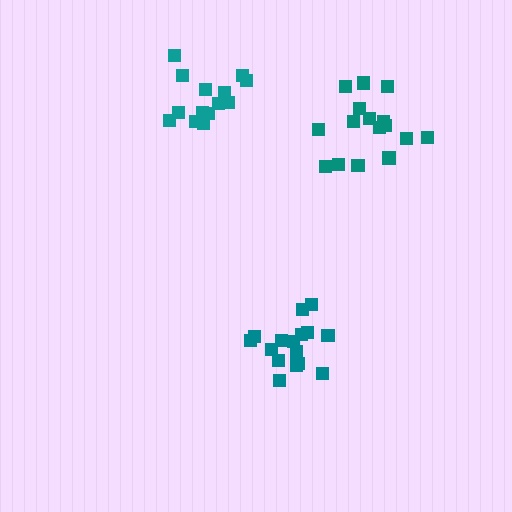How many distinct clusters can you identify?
There are 3 distinct clusters.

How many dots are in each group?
Group 1: 16 dots, Group 2: 14 dots, Group 3: 16 dots (46 total).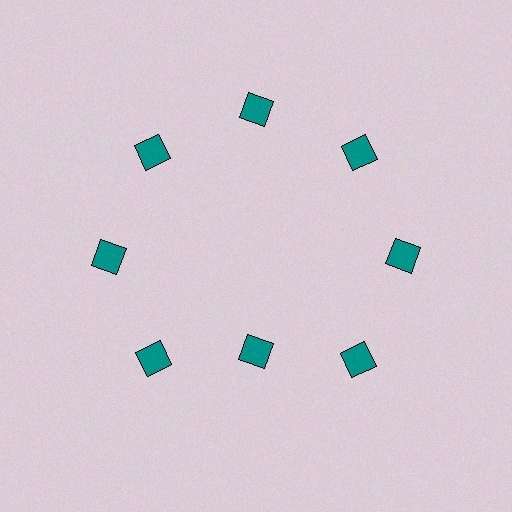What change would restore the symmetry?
The symmetry would be restored by moving it outward, back onto the ring so that all 8 diamonds sit at equal angles and equal distance from the center.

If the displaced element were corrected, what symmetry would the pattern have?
It would have 8-fold rotational symmetry — the pattern would map onto itself every 45 degrees.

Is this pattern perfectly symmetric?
No. The 8 teal diamonds are arranged in a ring, but one element near the 6 o'clock position is pulled inward toward the center, breaking the 8-fold rotational symmetry.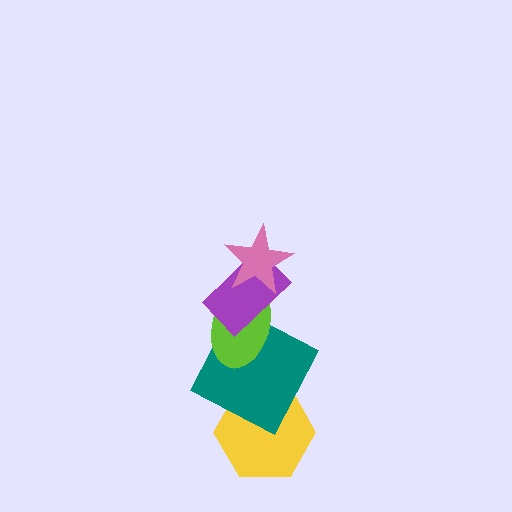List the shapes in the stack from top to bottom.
From top to bottom: the pink star, the purple rectangle, the lime ellipse, the teal square, the yellow hexagon.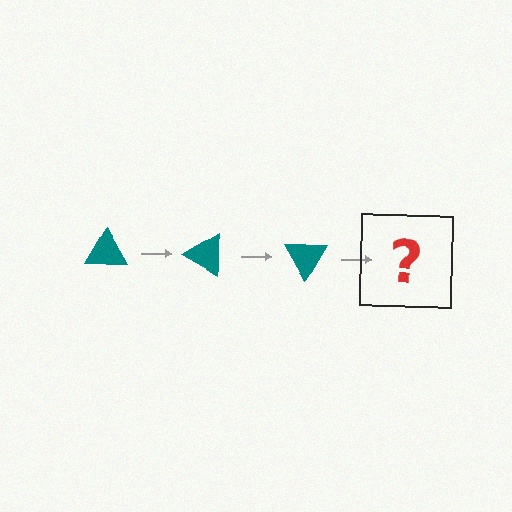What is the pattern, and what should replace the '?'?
The pattern is that the triangle rotates 30 degrees each step. The '?' should be a teal triangle rotated 90 degrees.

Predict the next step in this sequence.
The next step is a teal triangle rotated 90 degrees.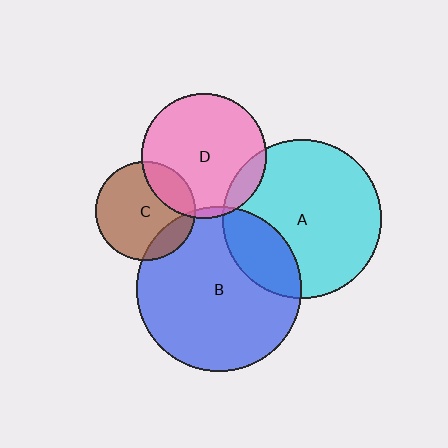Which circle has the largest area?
Circle B (blue).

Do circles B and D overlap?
Yes.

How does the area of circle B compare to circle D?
Approximately 1.7 times.